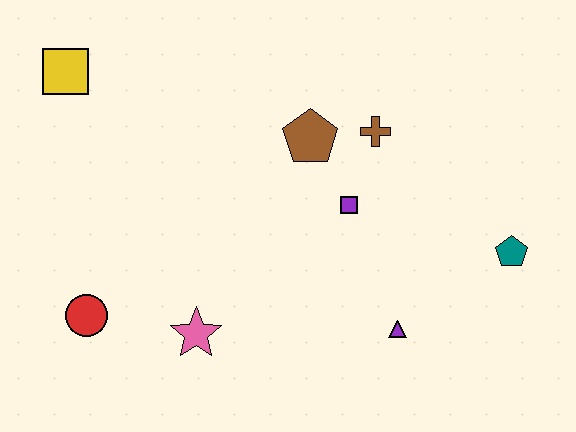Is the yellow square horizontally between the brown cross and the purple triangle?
No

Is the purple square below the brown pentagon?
Yes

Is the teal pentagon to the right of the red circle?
Yes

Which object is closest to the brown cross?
The brown pentagon is closest to the brown cross.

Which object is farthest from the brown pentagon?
The red circle is farthest from the brown pentagon.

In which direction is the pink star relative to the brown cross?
The pink star is below the brown cross.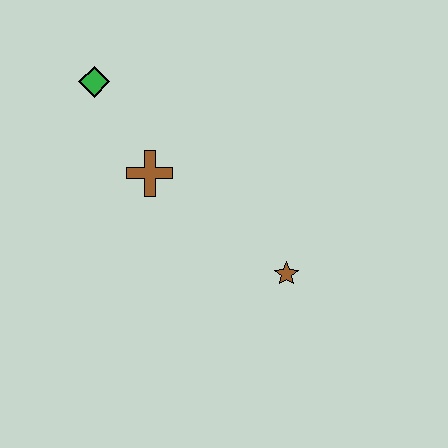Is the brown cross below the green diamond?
Yes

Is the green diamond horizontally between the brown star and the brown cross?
No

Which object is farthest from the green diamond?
The brown star is farthest from the green diamond.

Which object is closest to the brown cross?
The green diamond is closest to the brown cross.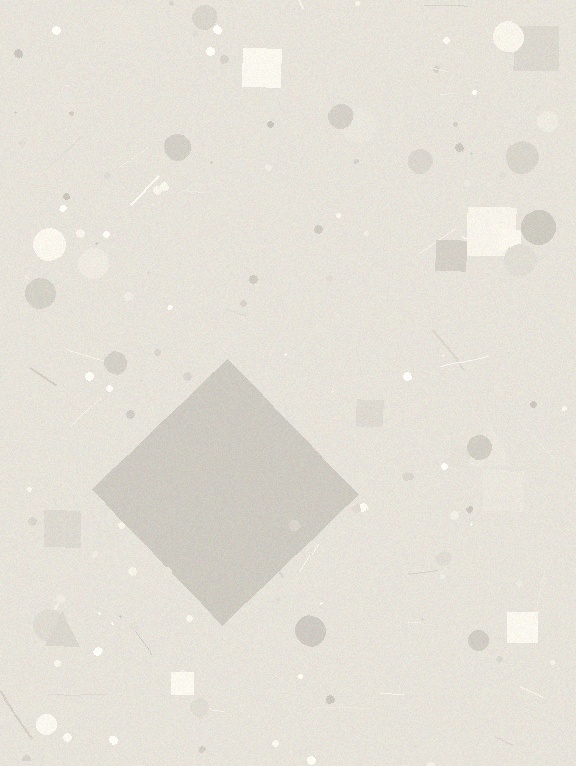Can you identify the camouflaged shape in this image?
The camouflaged shape is a diamond.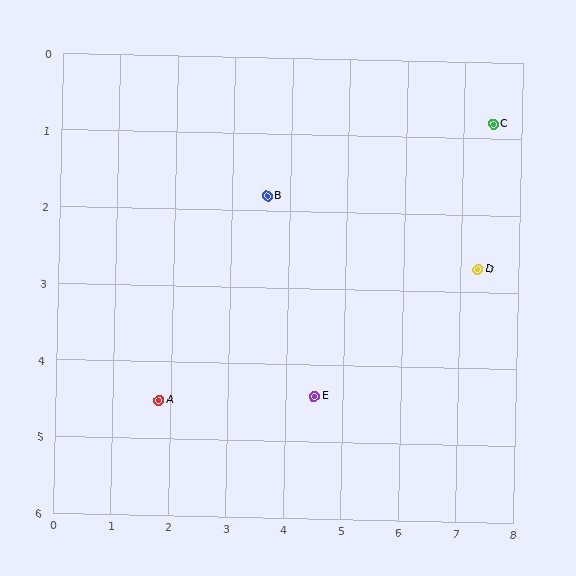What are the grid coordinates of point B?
Point B is at approximately (3.6, 1.8).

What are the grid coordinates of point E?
Point E is at approximately (4.5, 4.4).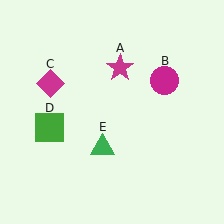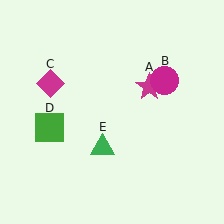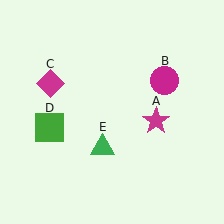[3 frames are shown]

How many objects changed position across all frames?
1 object changed position: magenta star (object A).